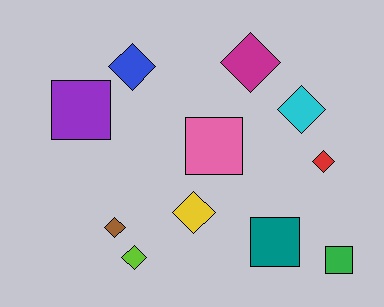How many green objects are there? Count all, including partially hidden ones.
There is 1 green object.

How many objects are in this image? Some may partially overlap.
There are 11 objects.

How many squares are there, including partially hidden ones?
There are 4 squares.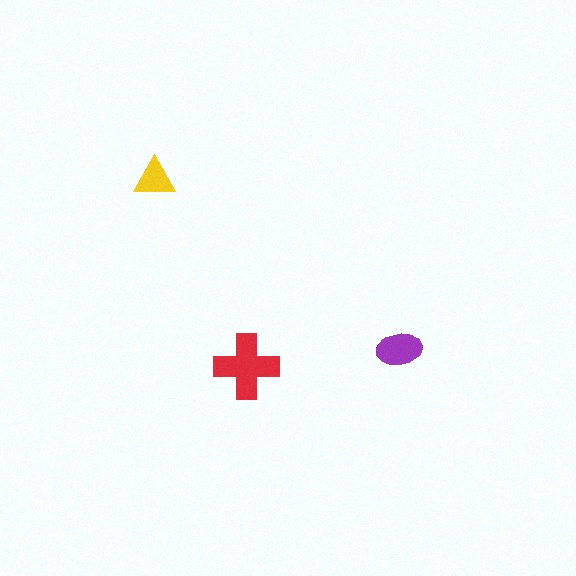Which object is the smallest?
The yellow triangle.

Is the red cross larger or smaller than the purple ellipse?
Larger.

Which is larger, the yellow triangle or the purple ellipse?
The purple ellipse.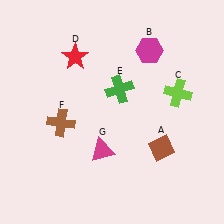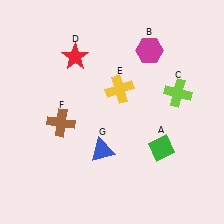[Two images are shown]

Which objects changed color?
A changed from brown to green. E changed from green to yellow. G changed from magenta to blue.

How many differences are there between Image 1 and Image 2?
There are 3 differences between the two images.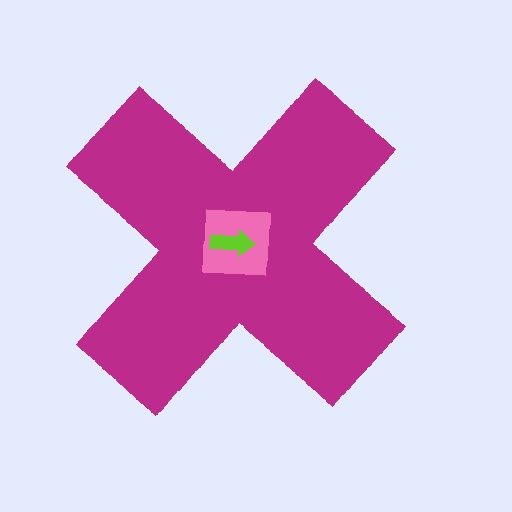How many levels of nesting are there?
3.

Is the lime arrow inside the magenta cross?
Yes.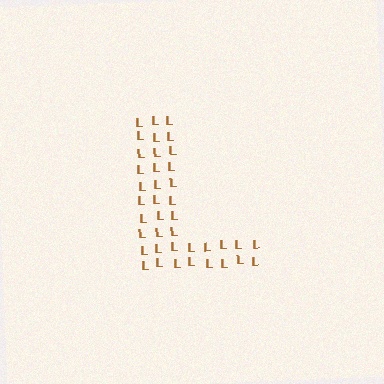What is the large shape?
The large shape is the letter L.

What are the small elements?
The small elements are letter L's.